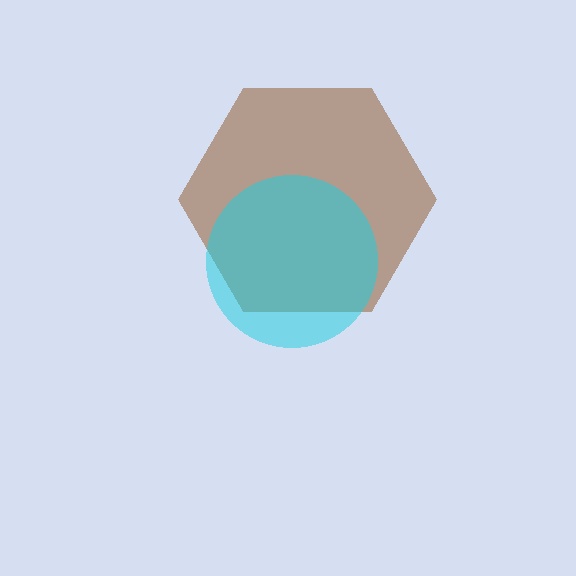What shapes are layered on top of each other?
The layered shapes are: a brown hexagon, a cyan circle.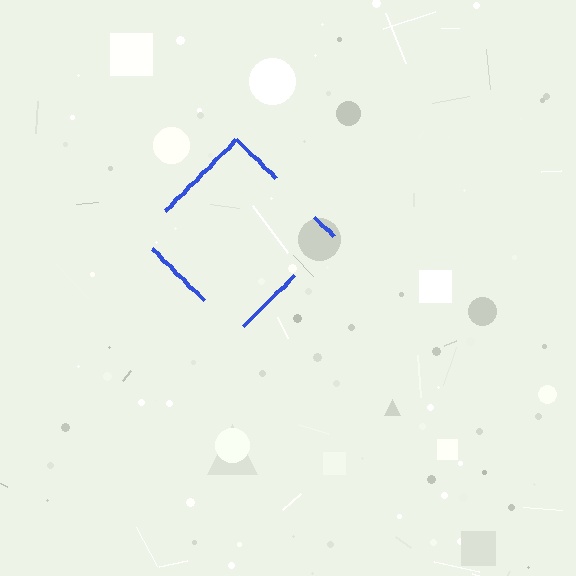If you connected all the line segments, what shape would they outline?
They would outline a diamond.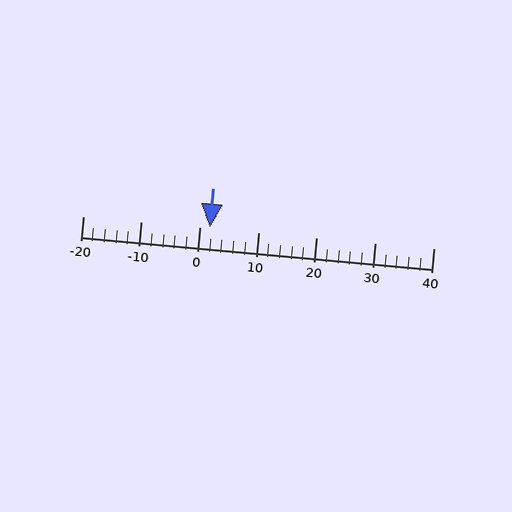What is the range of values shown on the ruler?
The ruler shows values from -20 to 40.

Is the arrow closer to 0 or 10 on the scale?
The arrow is closer to 0.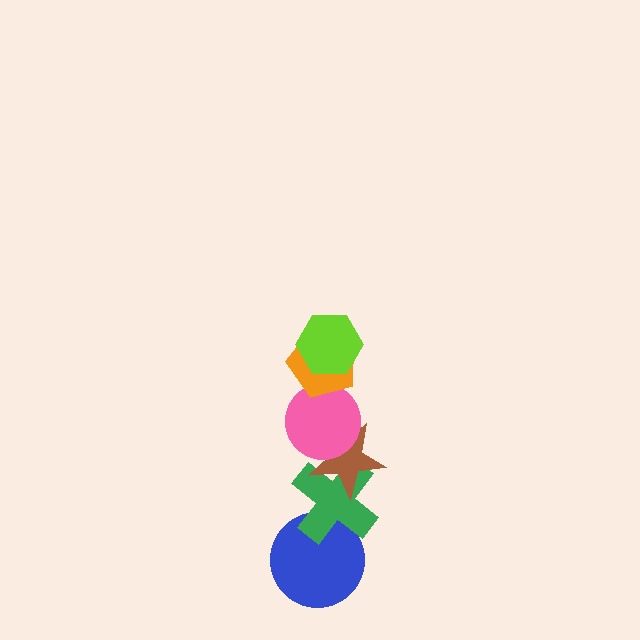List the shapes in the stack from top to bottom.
From top to bottom: the lime hexagon, the orange pentagon, the pink circle, the brown star, the green cross, the blue circle.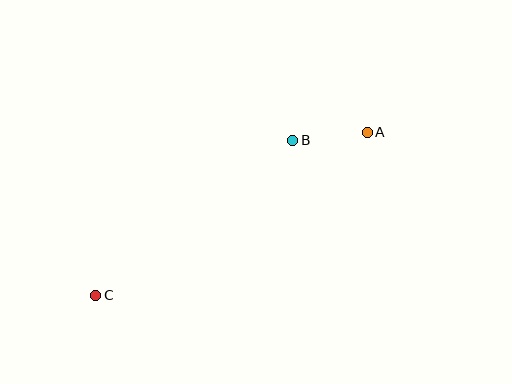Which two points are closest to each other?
Points A and B are closest to each other.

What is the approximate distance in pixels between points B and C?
The distance between B and C is approximately 251 pixels.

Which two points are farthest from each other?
Points A and C are farthest from each other.